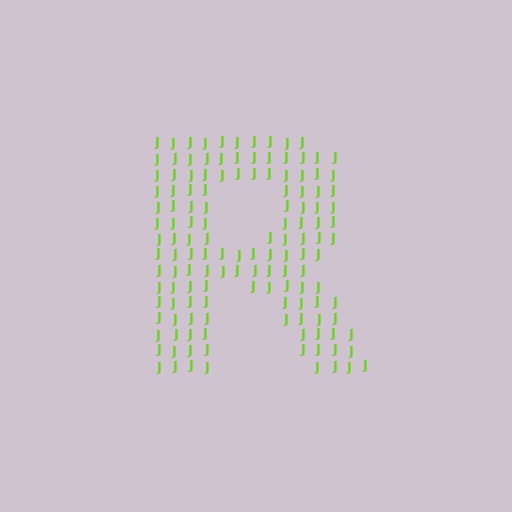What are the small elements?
The small elements are letter J's.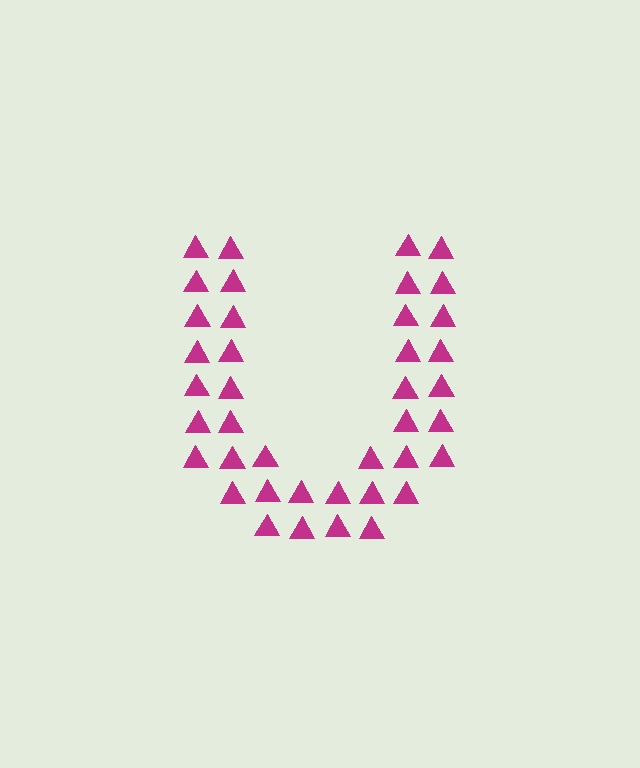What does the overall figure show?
The overall figure shows the letter U.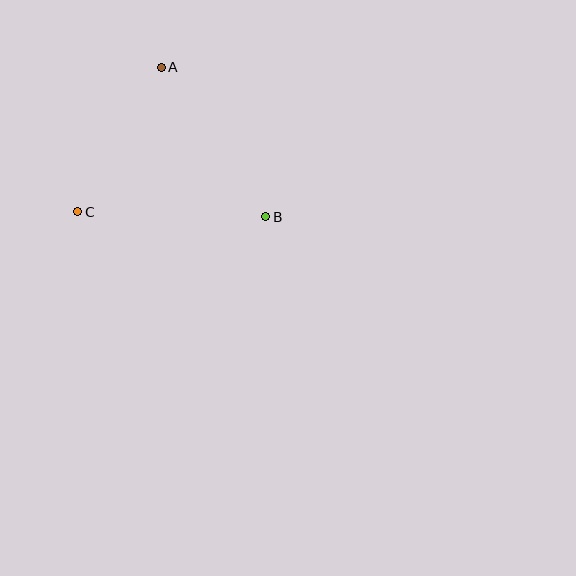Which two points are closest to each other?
Points A and C are closest to each other.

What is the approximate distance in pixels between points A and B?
The distance between A and B is approximately 182 pixels.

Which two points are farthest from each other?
Points B and C are farthest from each other.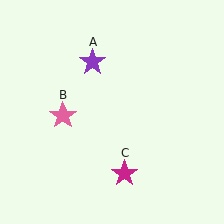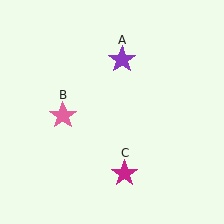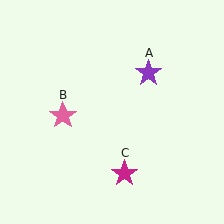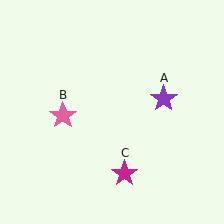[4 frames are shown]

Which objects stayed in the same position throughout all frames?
Pink star (object B) and magenta star (object C) remained stationary.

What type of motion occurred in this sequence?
The purple star (object A) rotated clockwise around the center of the scene.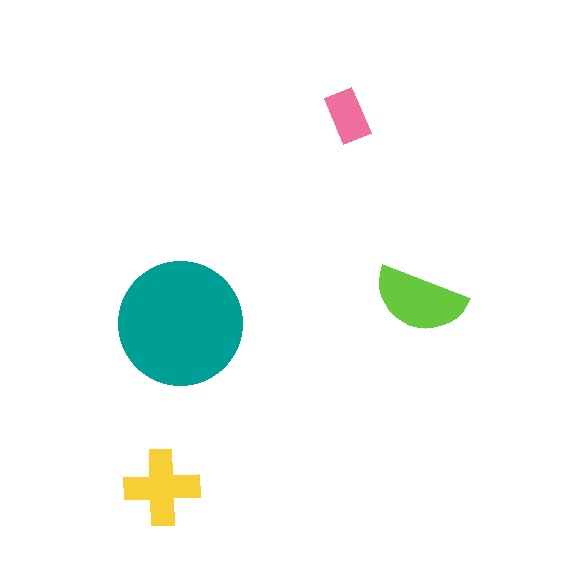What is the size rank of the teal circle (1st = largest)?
1st.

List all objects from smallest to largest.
The pink rectangle, the yellow cross, the lime semicircle, the teal circle.